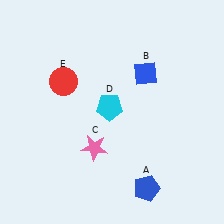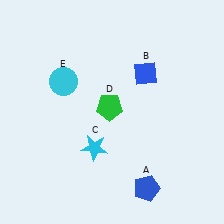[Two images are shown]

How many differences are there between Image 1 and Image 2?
There are 3 differences between the two images.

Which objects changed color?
C changed from pink to cyan. D changed from cyan to green. E changed from red to cyan.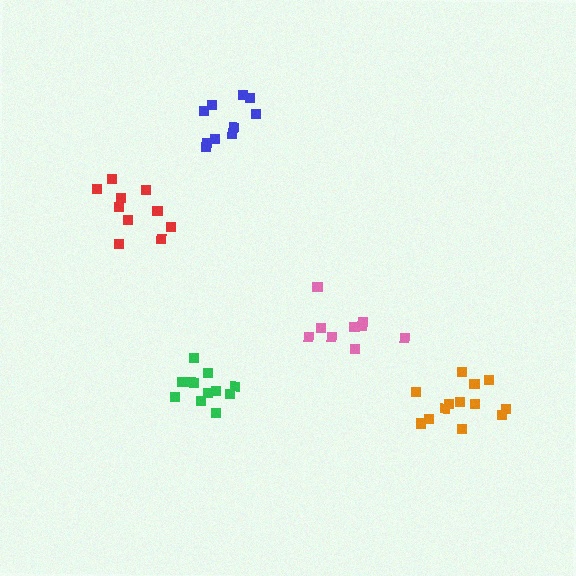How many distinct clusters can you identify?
There are 5 distinct clusters.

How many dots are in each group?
Group 1: 10 dots, Group 2: 10 dots, Group 3: 12 dots, Group 4: 9 dots, Group 5: 13 dots (54 total).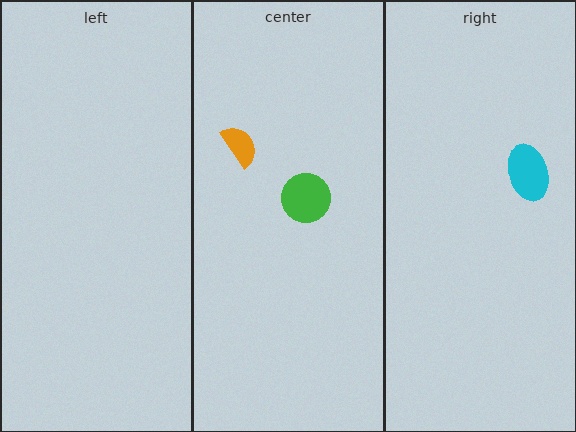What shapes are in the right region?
The cyan ellipse.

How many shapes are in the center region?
2.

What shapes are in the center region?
The green circle, the orange semicircle.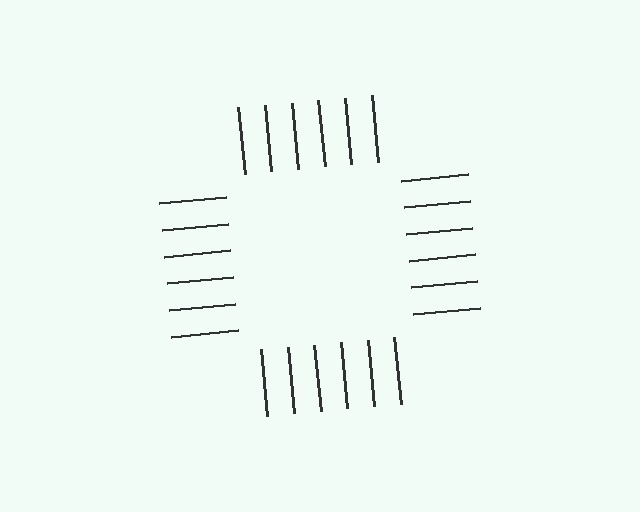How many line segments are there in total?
24 — 6 along each of the 4 edges.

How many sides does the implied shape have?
4 sides — the line-ends trace a square.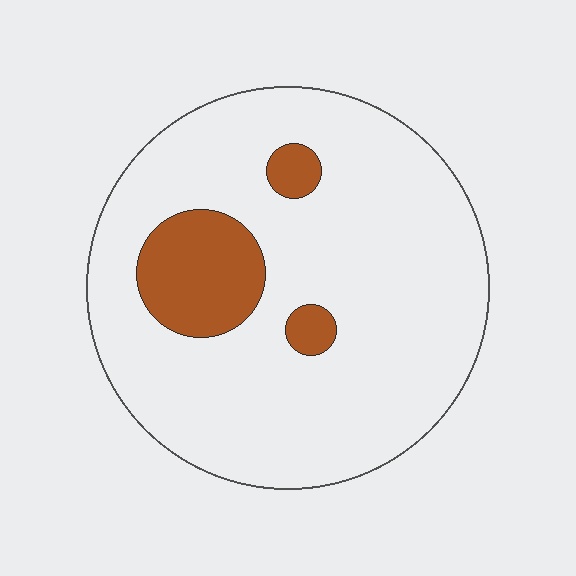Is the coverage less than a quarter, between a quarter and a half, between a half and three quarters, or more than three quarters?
Less than a quarter.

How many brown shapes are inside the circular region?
3.